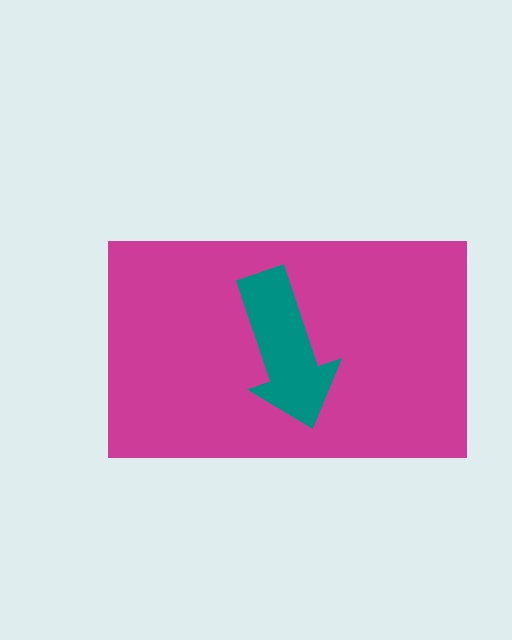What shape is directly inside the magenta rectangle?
The teal arrow.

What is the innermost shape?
The teal arrow.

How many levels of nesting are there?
2.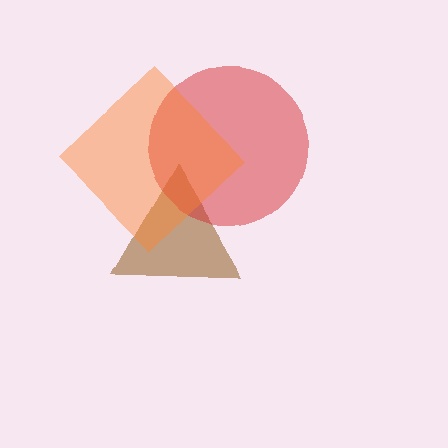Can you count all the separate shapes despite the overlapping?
Yes, there are 3 separate shapes.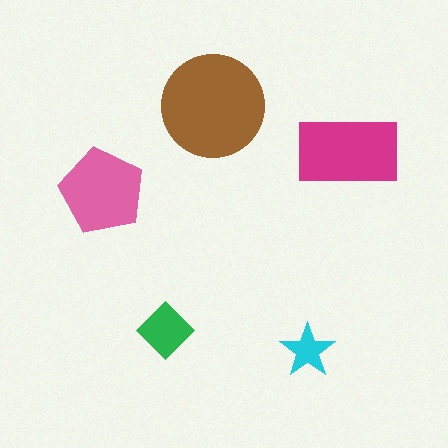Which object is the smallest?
The cyan star.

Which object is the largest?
The brown circle.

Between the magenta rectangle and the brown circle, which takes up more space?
The brown circle.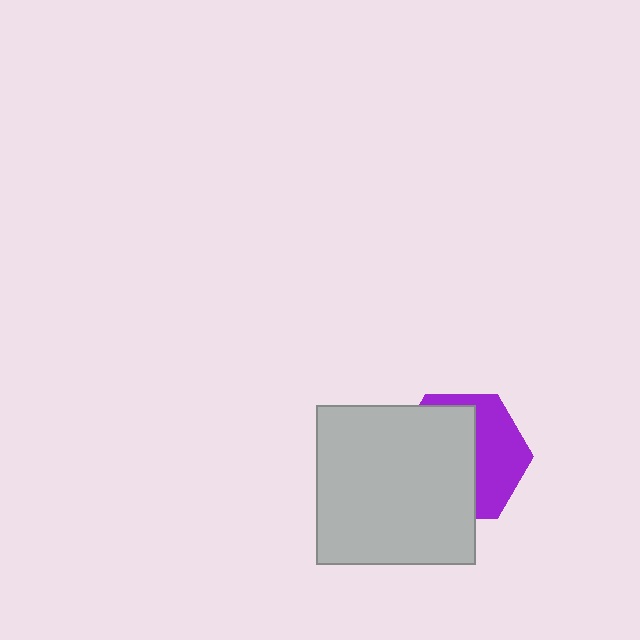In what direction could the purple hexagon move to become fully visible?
The purple hexagon could move right. That would shift it out from behind the light gray square entirely.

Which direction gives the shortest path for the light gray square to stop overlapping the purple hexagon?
Moving left gives the shortest separation.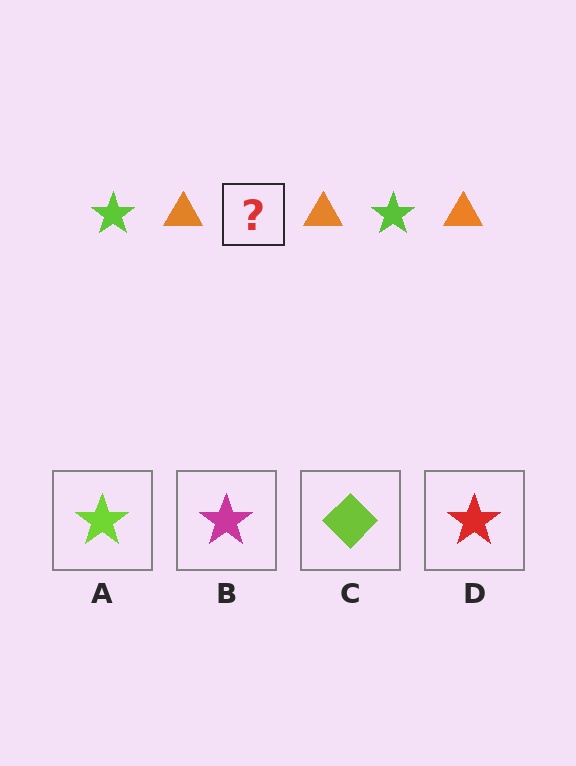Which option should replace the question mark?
Option A.